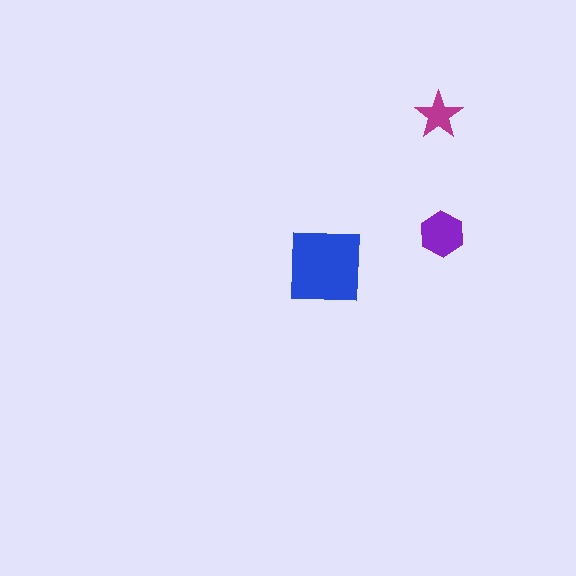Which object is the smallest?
The magenta star.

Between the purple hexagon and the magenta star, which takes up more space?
The purple hexagon.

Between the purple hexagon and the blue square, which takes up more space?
The blue square.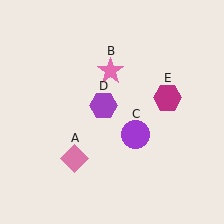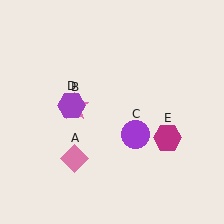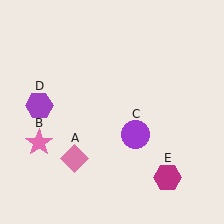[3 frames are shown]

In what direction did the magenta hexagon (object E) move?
The magenta hexagon (object E) moved down.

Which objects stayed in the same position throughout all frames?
Pink diamond (object A) and purple circle (object C) remained stationary.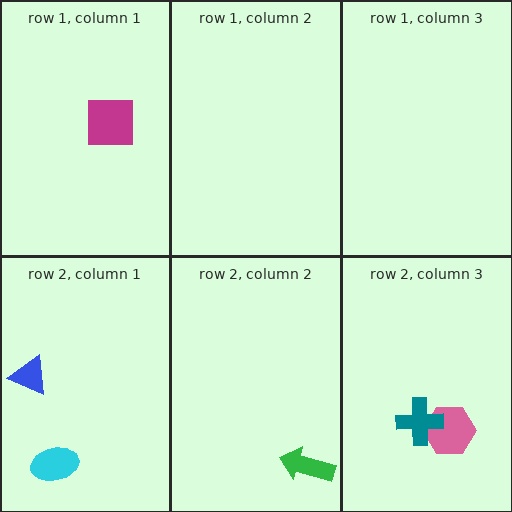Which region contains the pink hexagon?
The row 2, column 3 region.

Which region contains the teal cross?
The row 2, column 3 region.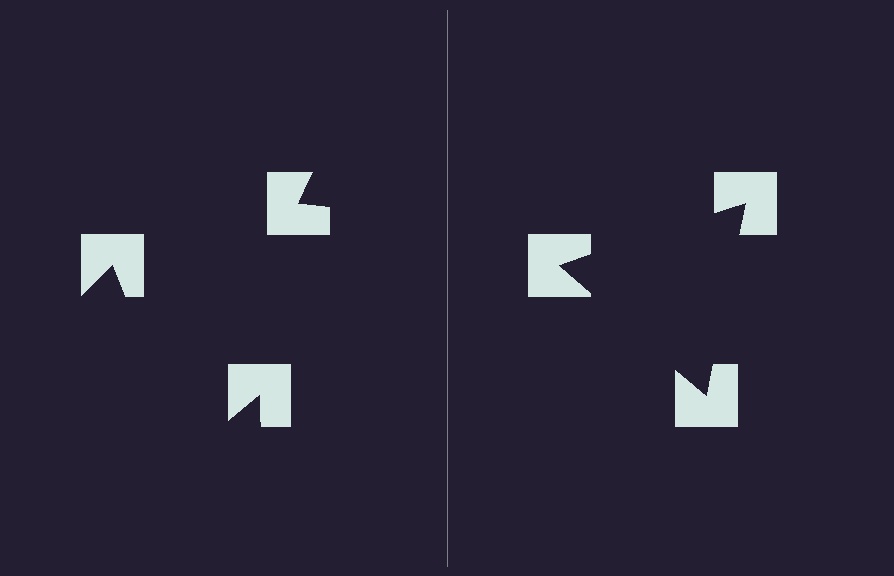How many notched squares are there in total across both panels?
6 — 3 on each side.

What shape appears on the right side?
An illusory triangle.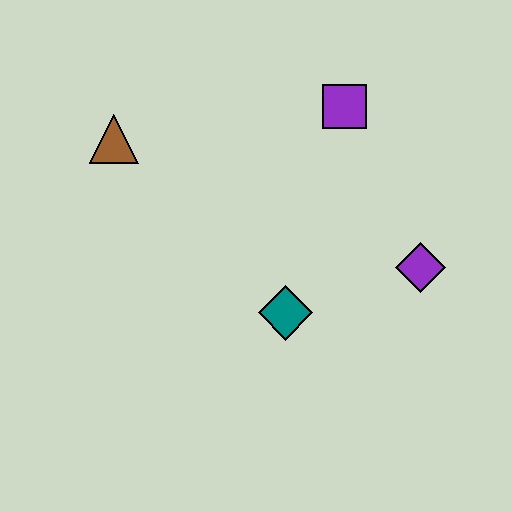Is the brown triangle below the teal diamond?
No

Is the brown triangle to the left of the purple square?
Yes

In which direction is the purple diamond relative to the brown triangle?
The purple diamond is to the right of the brown triangle.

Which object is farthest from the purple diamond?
The brown triangle is farthest from the purple diamond.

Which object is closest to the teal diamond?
The purple diamond is closest to the teal diamond.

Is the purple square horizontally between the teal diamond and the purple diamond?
Yes